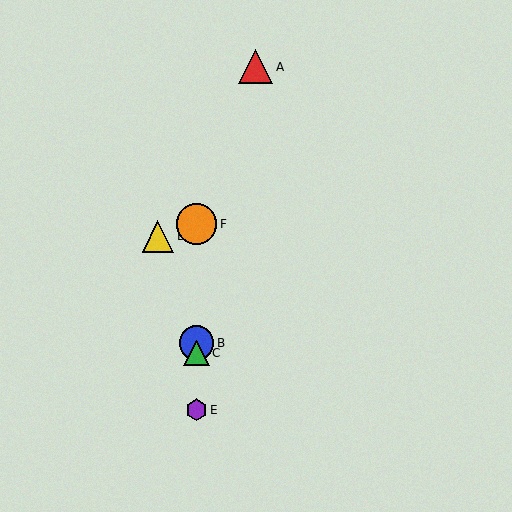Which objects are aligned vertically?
Objects B, C, E, F are aligned vertically.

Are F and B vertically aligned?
Yes, both are at x≈197.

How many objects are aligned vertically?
4 objects (B, C, E, F) are aligned vertically.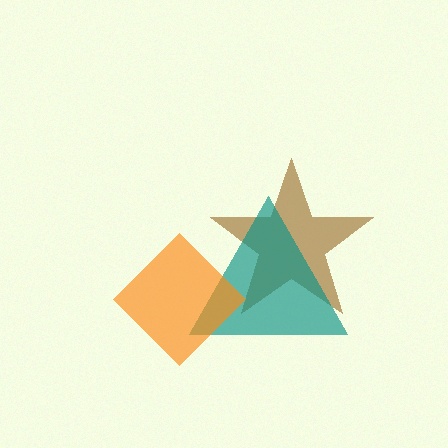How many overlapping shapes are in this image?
There are 3 overlapping shapes in the image.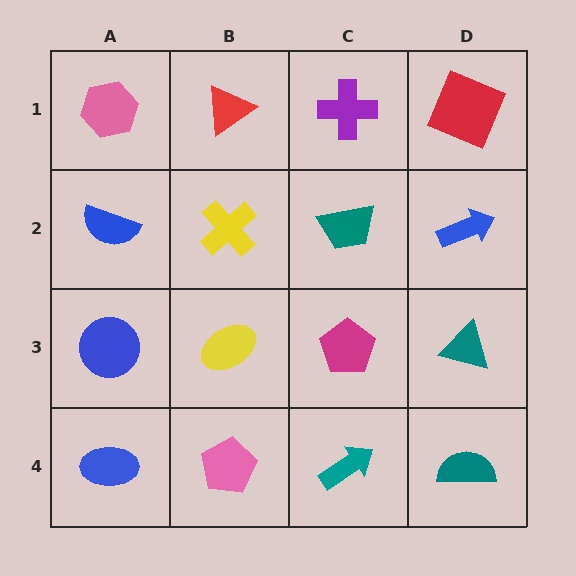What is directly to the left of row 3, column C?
A yellow ellipse.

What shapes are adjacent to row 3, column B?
A yellow cross (row 2, column B), a pink pentagon (row 4, column B), a blue circle (row 3, column A), a magenta pentagon (row 3, column C).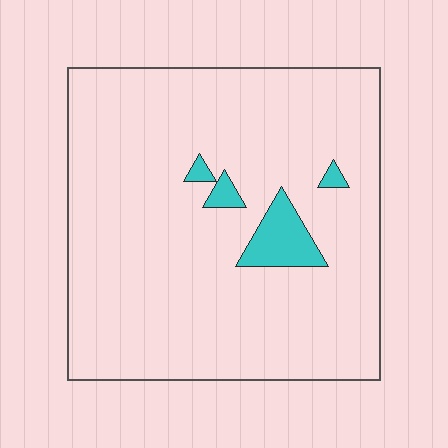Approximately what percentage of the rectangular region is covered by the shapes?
Approximately 5%.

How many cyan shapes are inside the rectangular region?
4.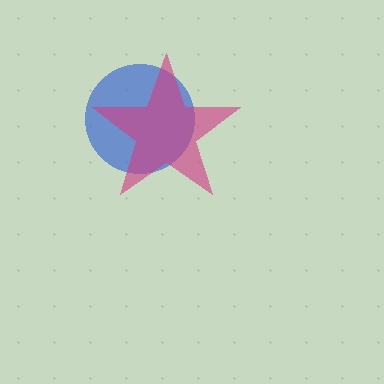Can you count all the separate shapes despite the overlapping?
Yes, there are 2 separate shapes.